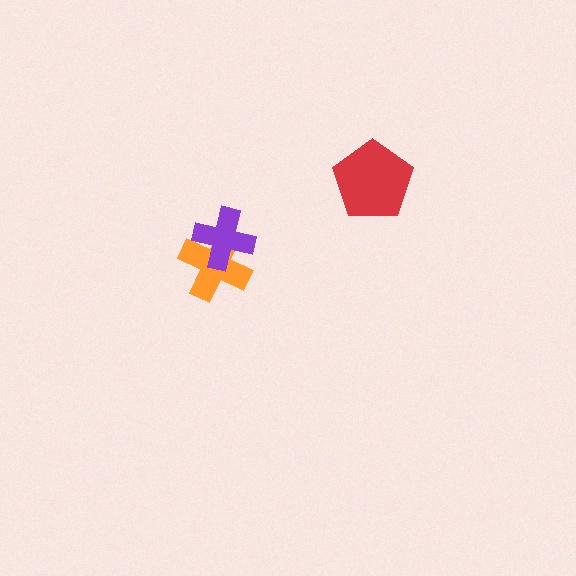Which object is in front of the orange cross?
The purple cross is in front of the orange cross.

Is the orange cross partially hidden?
Yes, it is partially covered by another shape.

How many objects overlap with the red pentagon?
0 objects overlap with the red pentagon.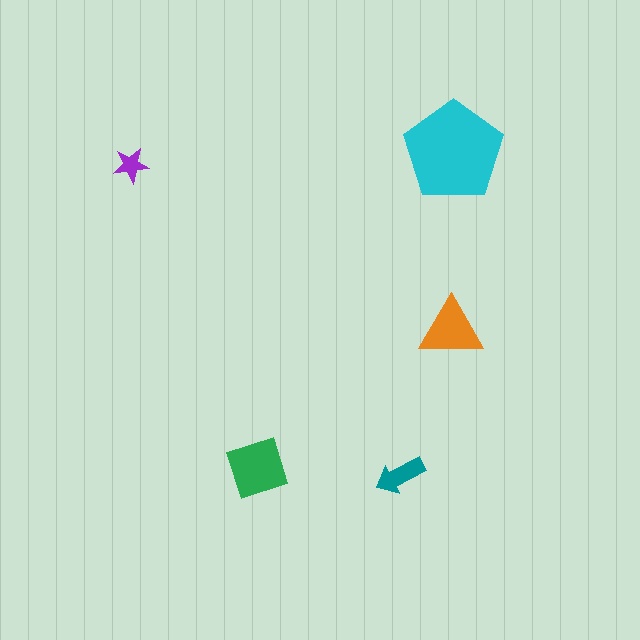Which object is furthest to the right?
The cyan pentagon is rightmost.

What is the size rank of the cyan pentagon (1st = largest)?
1st.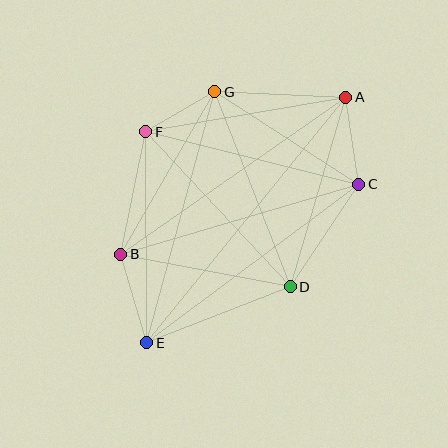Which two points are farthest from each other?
Points A and E are farthest from each other.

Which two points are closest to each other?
Points F and G are closest to each other.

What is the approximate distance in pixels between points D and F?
The distance between D and F is approximately 212 pixels.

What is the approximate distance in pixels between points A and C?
The distance between A and C is approximately 88 pixels.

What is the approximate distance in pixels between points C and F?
The distance between C and F is approximately 220 pixels.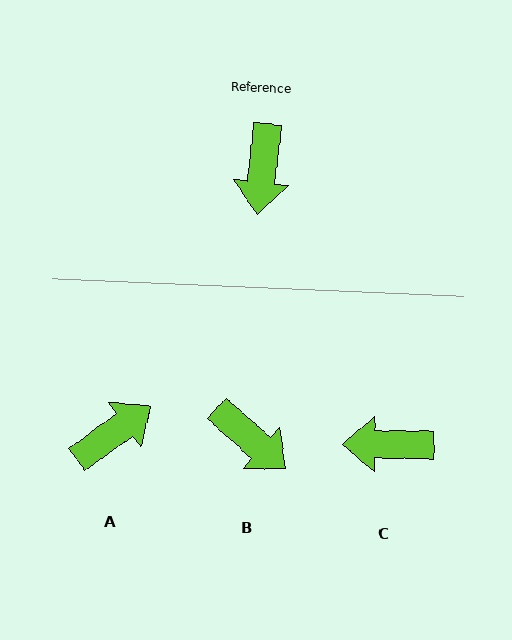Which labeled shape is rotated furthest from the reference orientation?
A, about 133 degrees away.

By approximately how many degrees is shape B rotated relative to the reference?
Approximately 55 degrees counter-clockwise.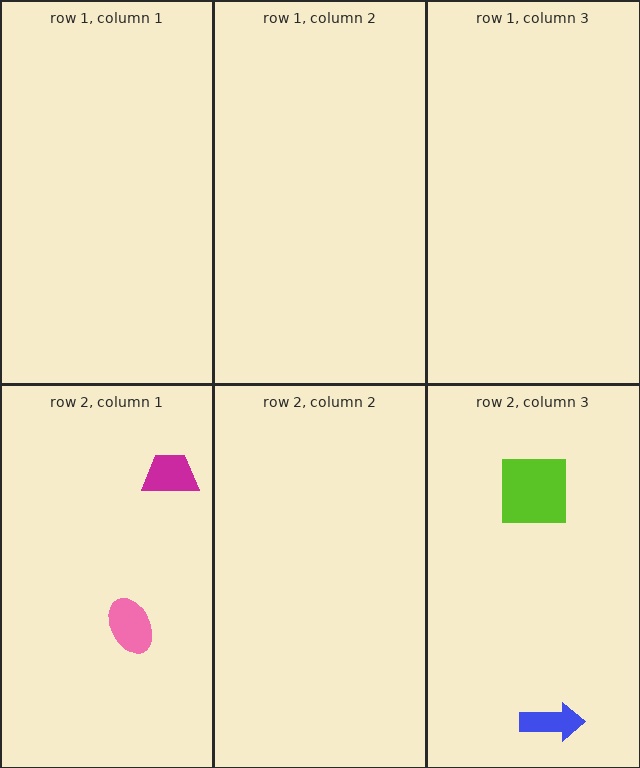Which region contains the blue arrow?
The row 2, column 3 region.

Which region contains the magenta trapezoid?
The row 2, column 1 region.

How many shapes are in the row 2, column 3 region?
2.